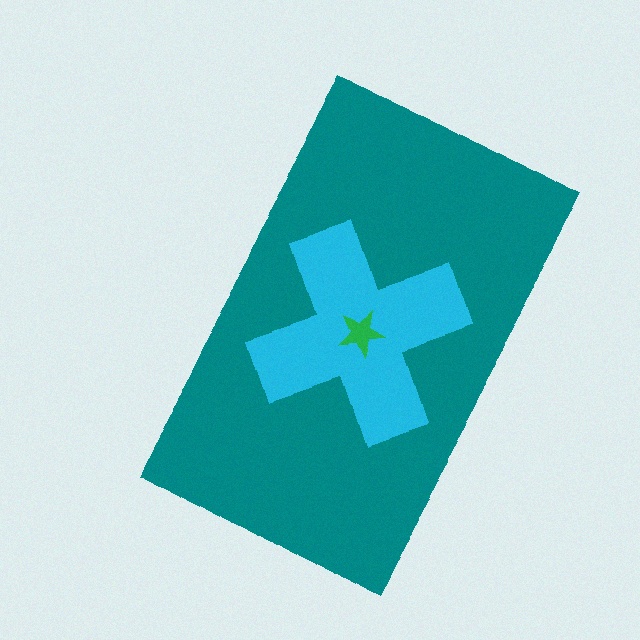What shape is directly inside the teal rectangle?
The cyan cross.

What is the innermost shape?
The green star.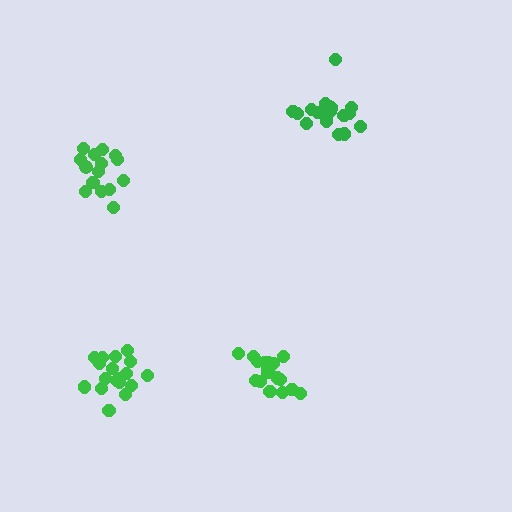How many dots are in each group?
Group 1: 15 dots, Group 2: 17 dots, Group 3: 19 dots, Group 4: 17 dots (68 total).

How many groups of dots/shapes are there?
There are 4 groups.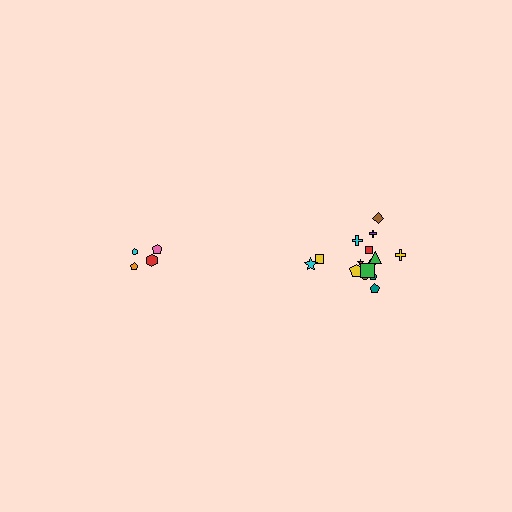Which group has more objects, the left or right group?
The right group.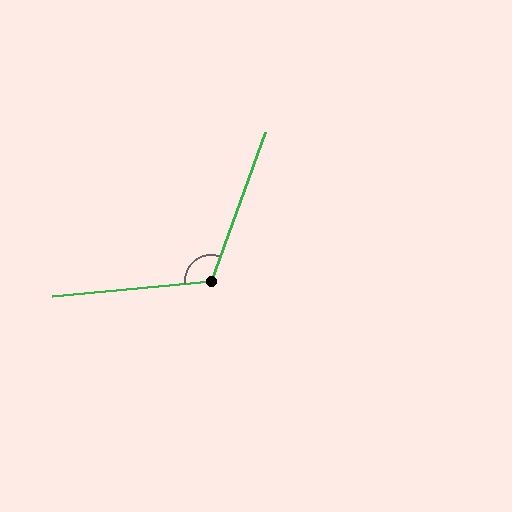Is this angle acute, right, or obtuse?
It is obtuse.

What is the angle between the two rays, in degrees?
Approximately 116 degrees.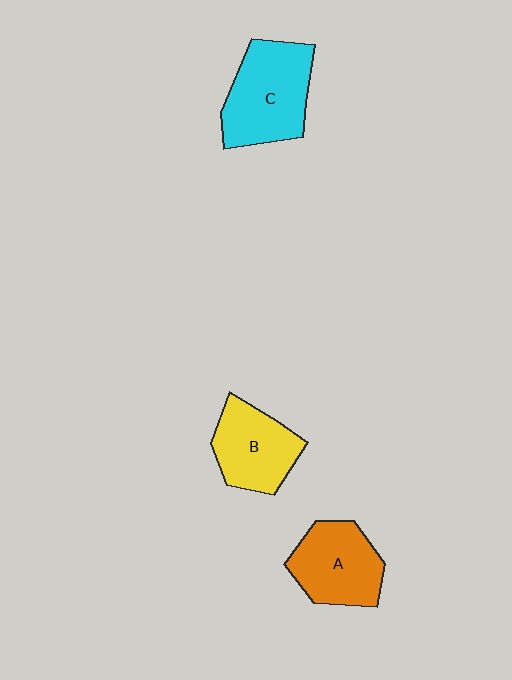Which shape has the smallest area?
Shape B (yellow).